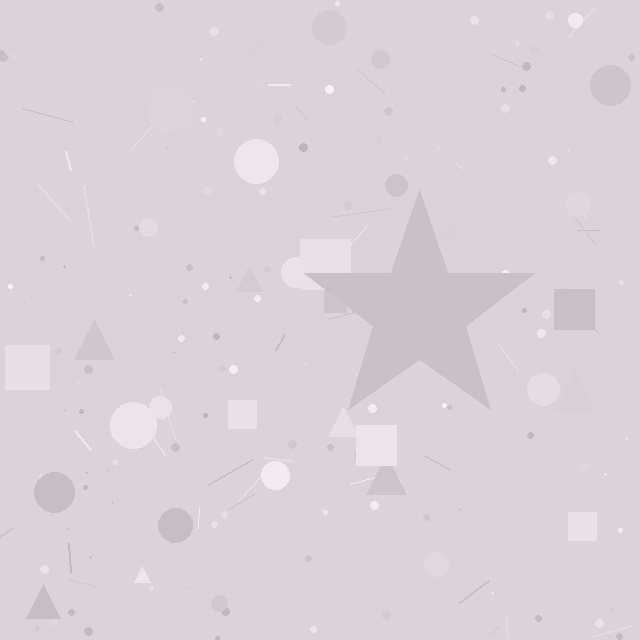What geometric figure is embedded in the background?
A star is embedded in the background.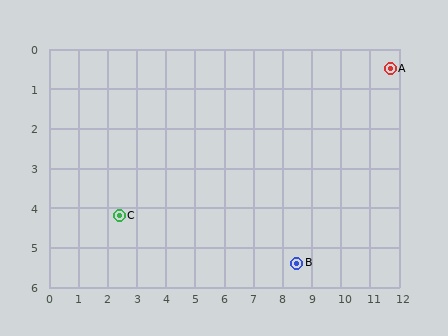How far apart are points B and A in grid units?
Points B and A are about 5.9 grid units apart.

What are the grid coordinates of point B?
Point B is at approximately (8.5, 5.4).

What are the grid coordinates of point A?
Point A is at approximately (11.7, 0.5).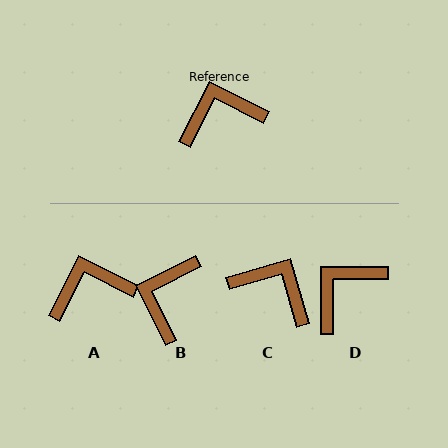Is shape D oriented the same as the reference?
No, it is off by about 27 degrees.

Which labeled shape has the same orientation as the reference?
A.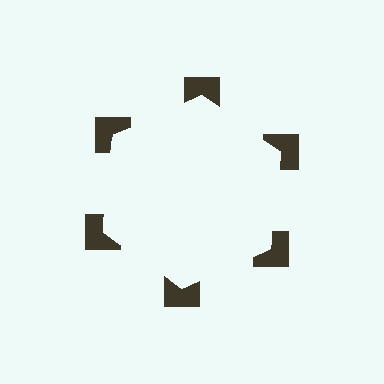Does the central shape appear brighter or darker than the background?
It typically appears slightly brighter than the background, even though no actual brightness change is drawn.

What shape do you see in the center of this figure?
An illusory hexagon — its edges are inferred from the aligned wedge cuts in the notched squares, not physically drawn.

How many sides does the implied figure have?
6 sides.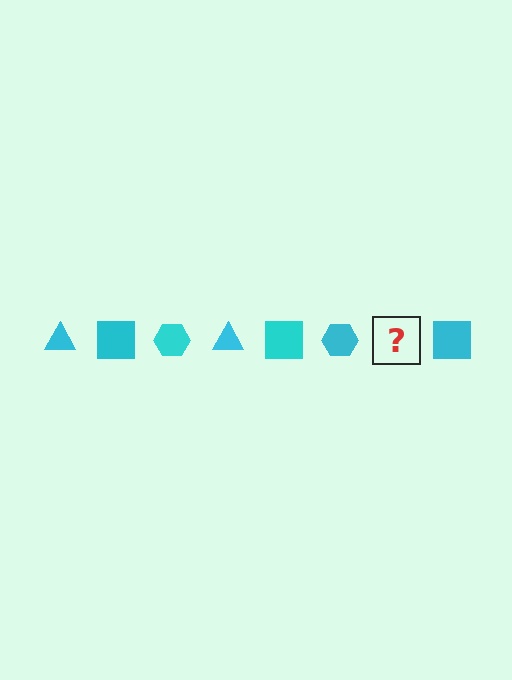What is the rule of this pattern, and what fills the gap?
The rule is that the pattern cycles through triangle, square, hexagon shapes in cyan. The gap should be filled with a cyan triangle.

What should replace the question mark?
The question mark should be replaced with a cyan triangle.